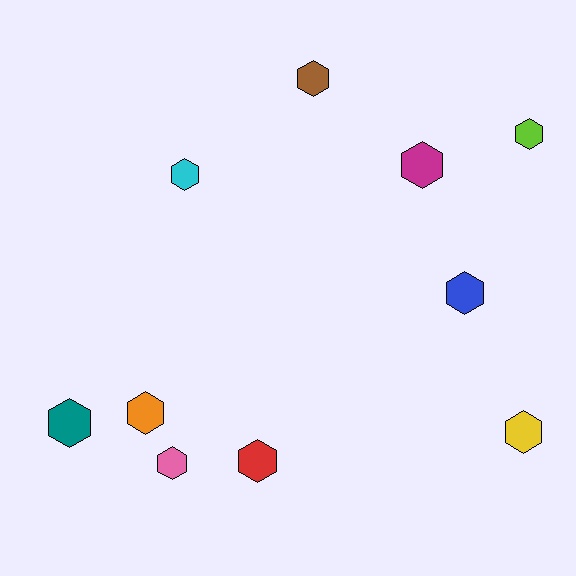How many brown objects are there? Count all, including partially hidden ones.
There is 1 brown object.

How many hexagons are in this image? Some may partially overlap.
There are 10 hexagons.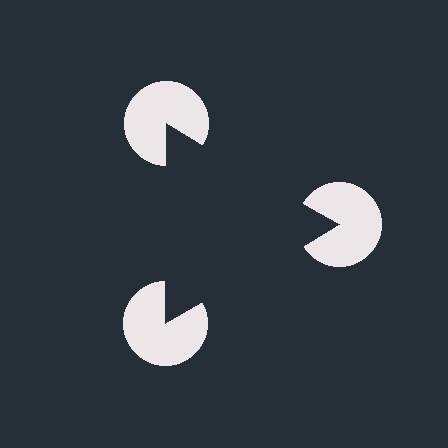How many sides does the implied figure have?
3 sides.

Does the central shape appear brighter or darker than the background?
It typically appears slightly darker than the background, even though no actual brightness change is drawn.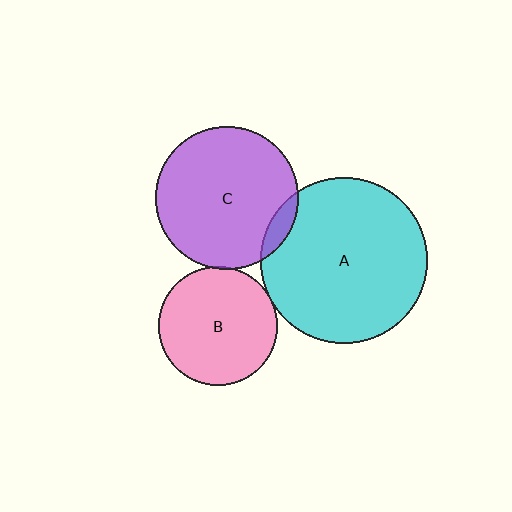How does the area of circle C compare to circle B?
Approximately 1.4 times.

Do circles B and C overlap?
Yes.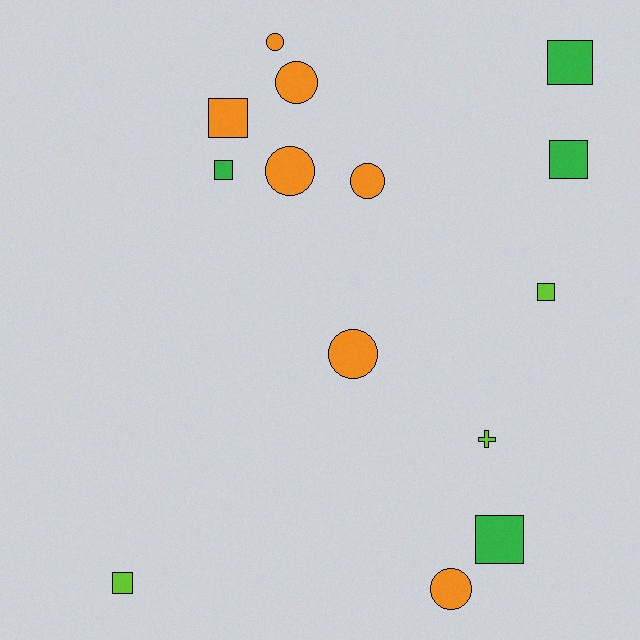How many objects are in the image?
There are 14 objects.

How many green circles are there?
There are no green circles.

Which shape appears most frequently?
Square, with 7 objects.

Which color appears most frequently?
Orange, with 7 objects.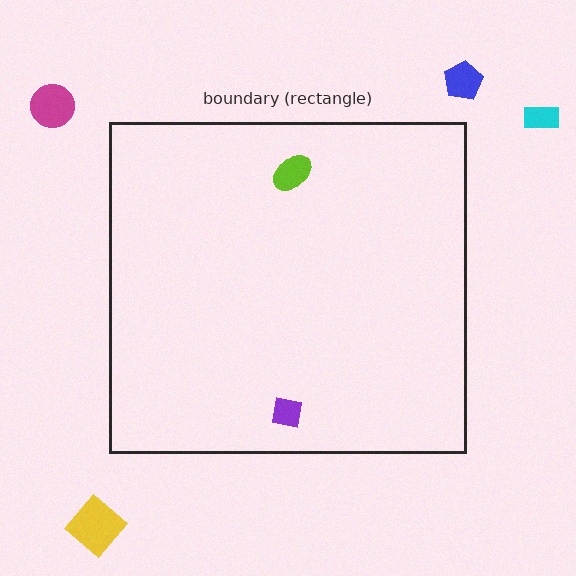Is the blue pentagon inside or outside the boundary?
Outside.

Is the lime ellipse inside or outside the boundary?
Inside.